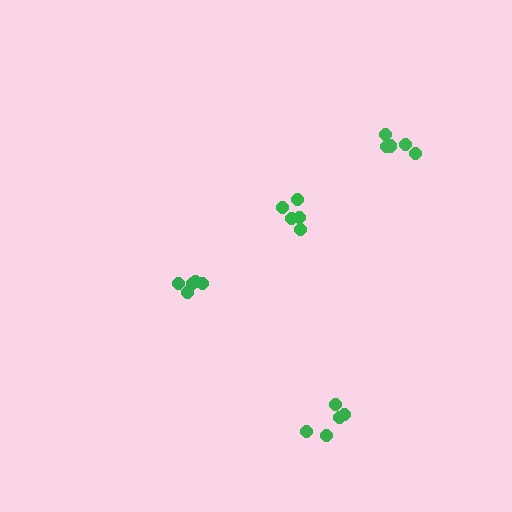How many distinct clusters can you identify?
There are 4 distinct clusters.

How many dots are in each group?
Group 1: 5 dots, Group 2: 5 dots, Group 3: 5 dots, Group 4: 5 dots (20 total).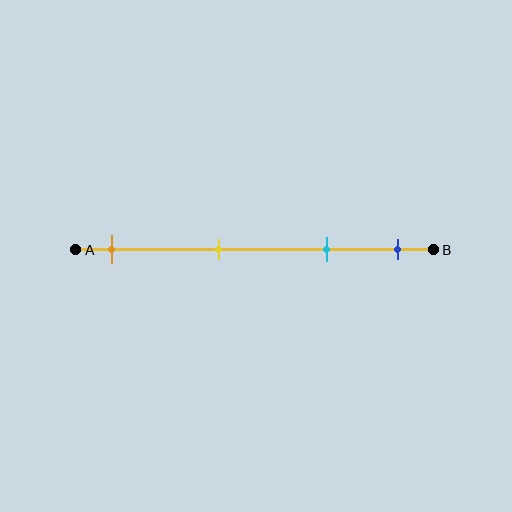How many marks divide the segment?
There are 4 marks dividing the segment.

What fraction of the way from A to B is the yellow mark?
The yellow mark is approximately 40% (0.4) of the way from A to B.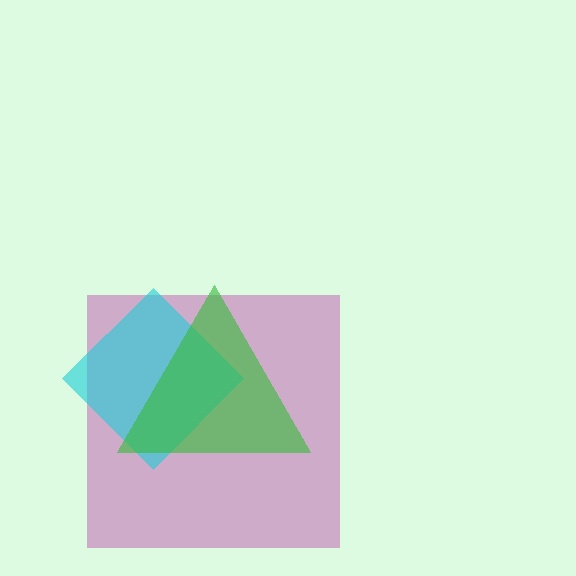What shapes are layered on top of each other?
The layered shapes are: a magenta square, a cyan diamond, a green triangle.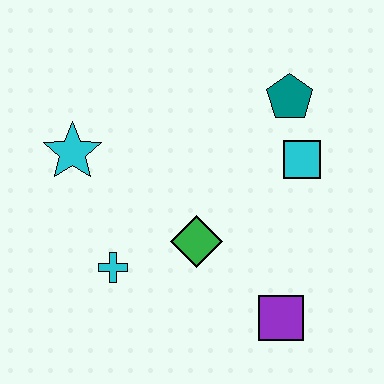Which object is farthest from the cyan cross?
The teal pentagon is farthest from the cyan cross.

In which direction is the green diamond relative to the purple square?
The green diamond is to the left of the purple square.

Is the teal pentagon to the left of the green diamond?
No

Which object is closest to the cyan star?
The cyan cross is closest to the cyan star.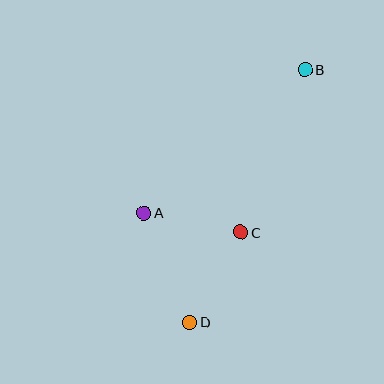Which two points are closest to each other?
Points A and C are closest to each other.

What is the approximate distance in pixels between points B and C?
The distance between B and C is approximately 175 pixels.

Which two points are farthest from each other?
Points B and D are farthest from each other.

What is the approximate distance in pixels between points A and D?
The distance between A and D is approximately 119 pixels.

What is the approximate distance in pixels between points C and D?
The distance between C and D is approximately 103 pixels.